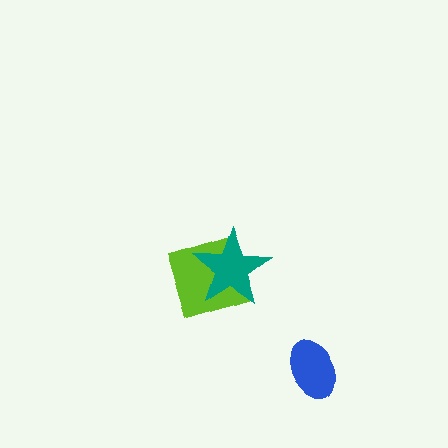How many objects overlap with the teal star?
1 object overlaps with the teal star.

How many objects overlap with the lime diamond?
1 object overlaps with the lime diamond.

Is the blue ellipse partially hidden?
No, no other shape covers it.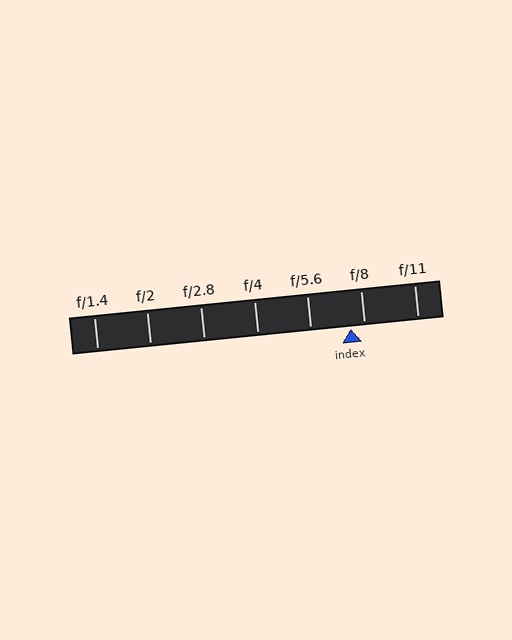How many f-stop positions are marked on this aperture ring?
There are 7 f-stop positions marked.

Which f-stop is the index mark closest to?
The index mark is closest to f/8.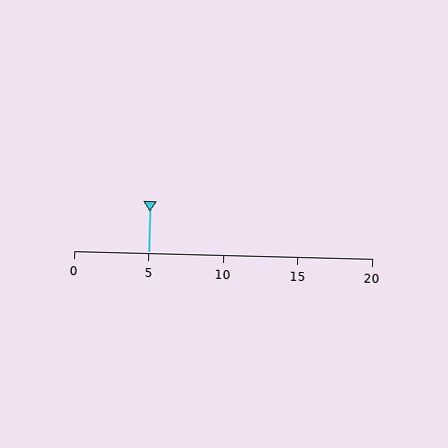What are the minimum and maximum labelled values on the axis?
The axis runs from 0 to 20.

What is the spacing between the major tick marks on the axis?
The major ticks are spaced 5 apart.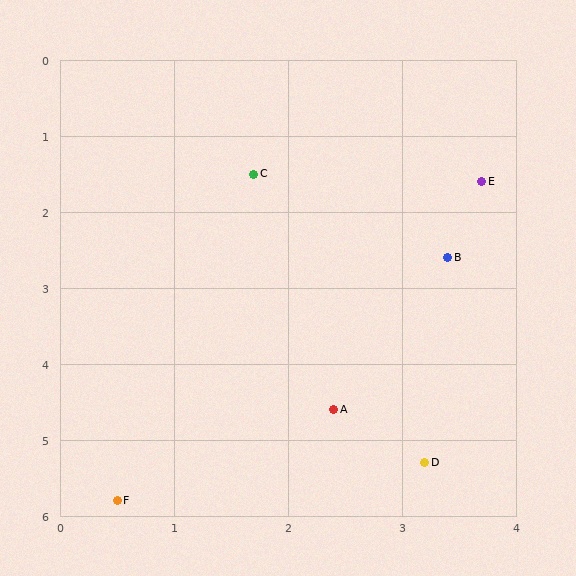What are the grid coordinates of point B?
Point B is at approximately (3.4, 2.6).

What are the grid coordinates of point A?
Point A is at approximately (2.4, 4.6).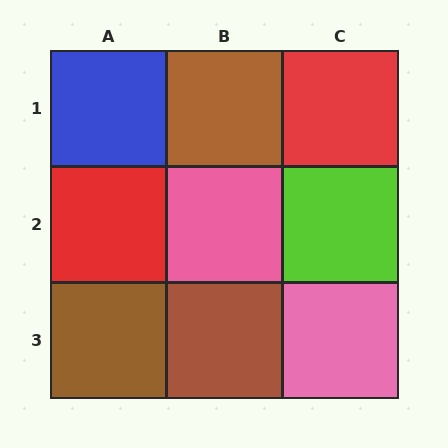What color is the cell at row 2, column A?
Red.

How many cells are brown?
3 cells are brown.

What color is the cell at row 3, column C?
Pink.